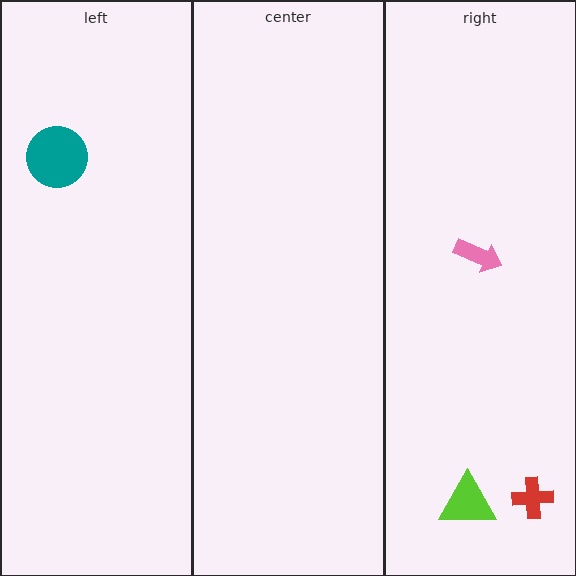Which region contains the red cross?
The right region.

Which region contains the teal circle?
The left region.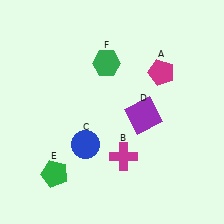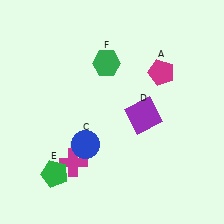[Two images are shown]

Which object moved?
The magenta cross (B) moved left.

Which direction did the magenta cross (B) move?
The magenta cross (B) moved left.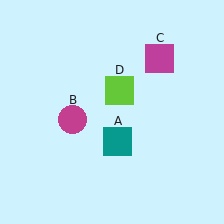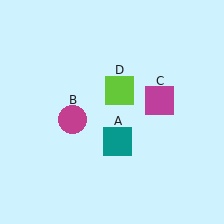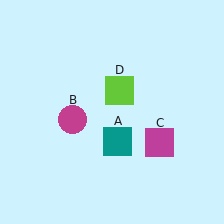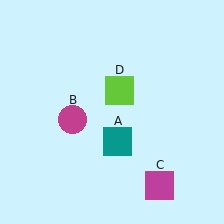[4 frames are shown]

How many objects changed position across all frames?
1 object changed position: magenta square (object C).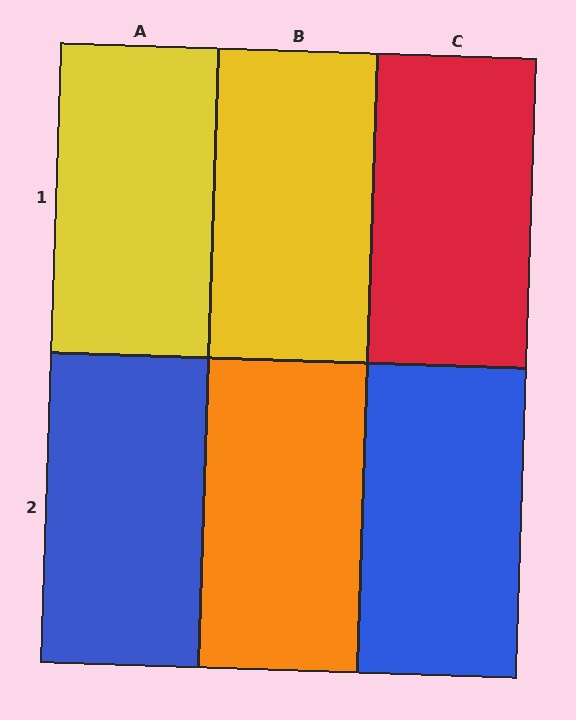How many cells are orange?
1 cell is orange.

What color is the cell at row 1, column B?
Yellow.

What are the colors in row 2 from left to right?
Blue, orange, blue.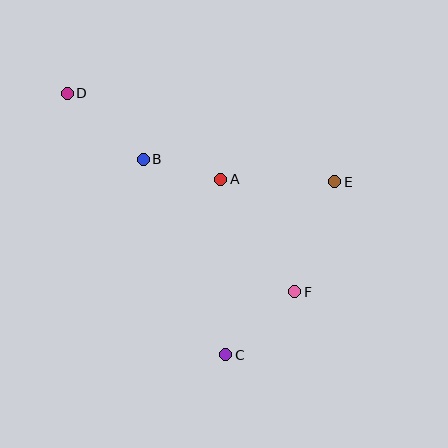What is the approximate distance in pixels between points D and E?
The distance between D and E is approximately 282 pixels.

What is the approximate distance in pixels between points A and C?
The distance between A and C is approximately 176 pixels.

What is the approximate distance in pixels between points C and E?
The distance between C and E is approximately 204 pixels.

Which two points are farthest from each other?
Points C and D are farthest from each other.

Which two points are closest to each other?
Points A and B are closest to each other.